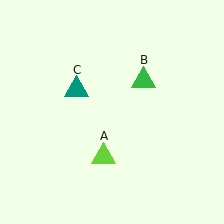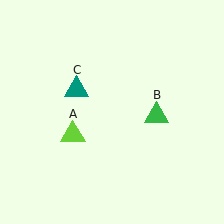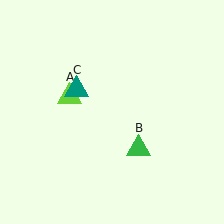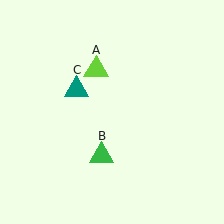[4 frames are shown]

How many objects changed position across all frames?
2 objects changed position: lime triangle (object A), green triangle (object B).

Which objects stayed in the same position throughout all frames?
Teal triangle (object C) remained stationary.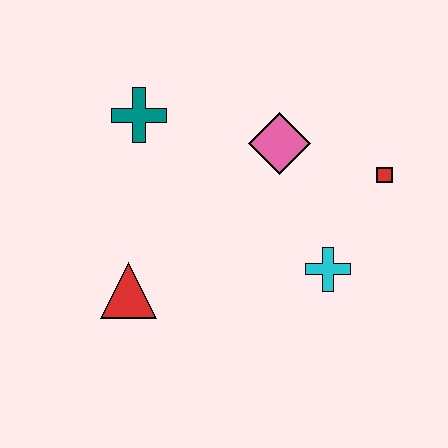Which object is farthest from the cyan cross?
The teal cross is farthest from the cyan cross.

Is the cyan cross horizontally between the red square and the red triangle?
Yes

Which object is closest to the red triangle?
The teal cross is closest to the red triangle.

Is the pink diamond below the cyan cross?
No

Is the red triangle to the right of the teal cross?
No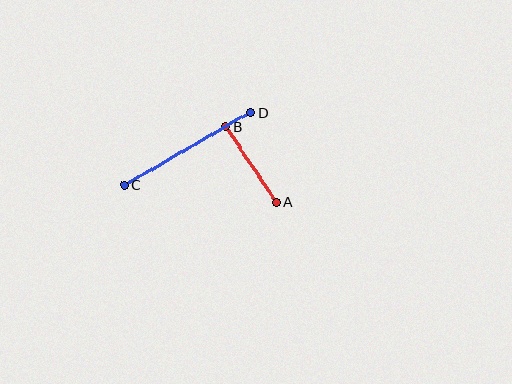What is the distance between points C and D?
The distance is approximately 145 pixels.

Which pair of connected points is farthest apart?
Points C and D are farthest apart.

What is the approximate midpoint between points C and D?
The midpoint is at approximately (187, 149) pixels.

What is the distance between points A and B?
The distance is approximately 90 pixels.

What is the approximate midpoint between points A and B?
The midpoint is at approximately (251, 164) pixels.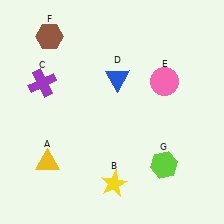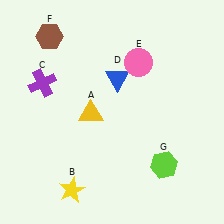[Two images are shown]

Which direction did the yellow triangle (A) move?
The yellow triangle (A) moved up.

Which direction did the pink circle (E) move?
The pink circle (E) moved left.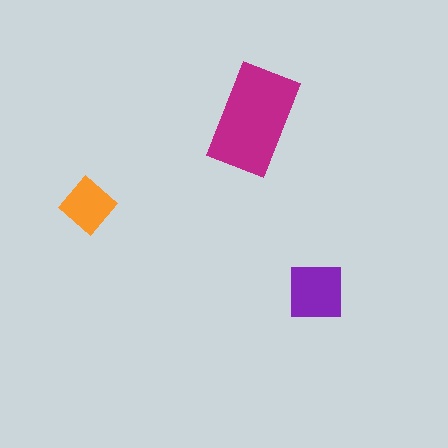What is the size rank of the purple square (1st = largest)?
2nd.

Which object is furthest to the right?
The purple square is rightmost.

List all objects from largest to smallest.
The magenta rectangle, the purple square, the orange diamond.